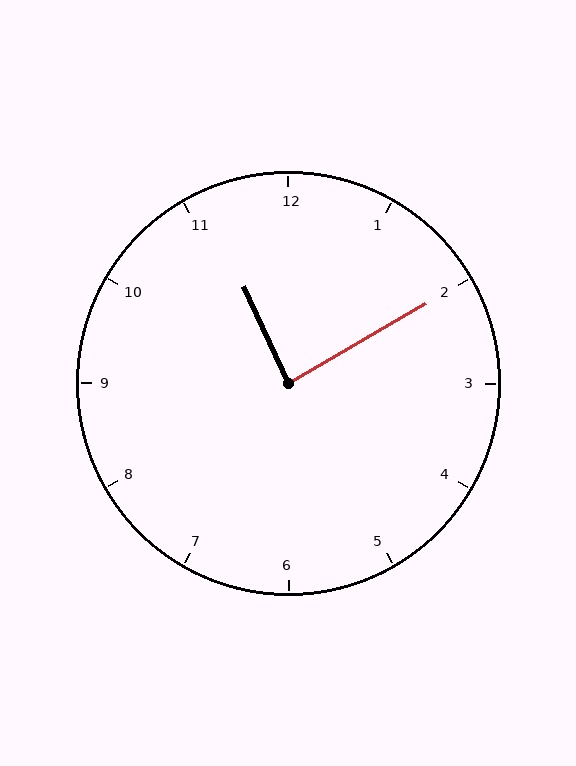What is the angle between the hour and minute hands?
Approximately 85 degrees.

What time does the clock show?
11:10.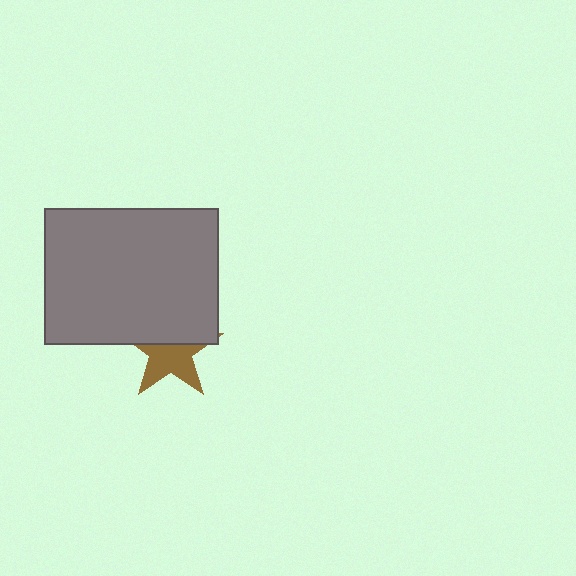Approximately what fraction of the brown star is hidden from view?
Roughly 45% of the brown star is hidden behind the gray rectangle.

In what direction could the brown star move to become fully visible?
The brown star could move down. That would shift it out from behind the gray rectangle entirely.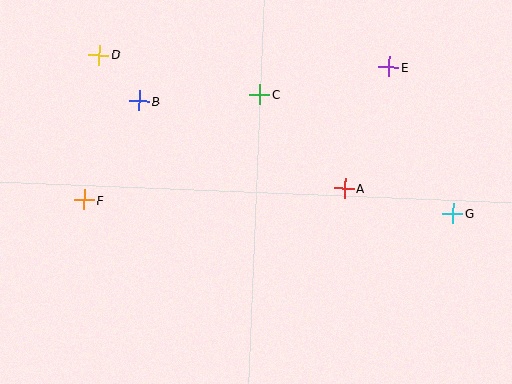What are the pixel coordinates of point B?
Point B is at (139, 101).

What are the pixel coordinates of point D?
Point D is at (99, 55).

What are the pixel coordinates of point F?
Point F is at (84, 200).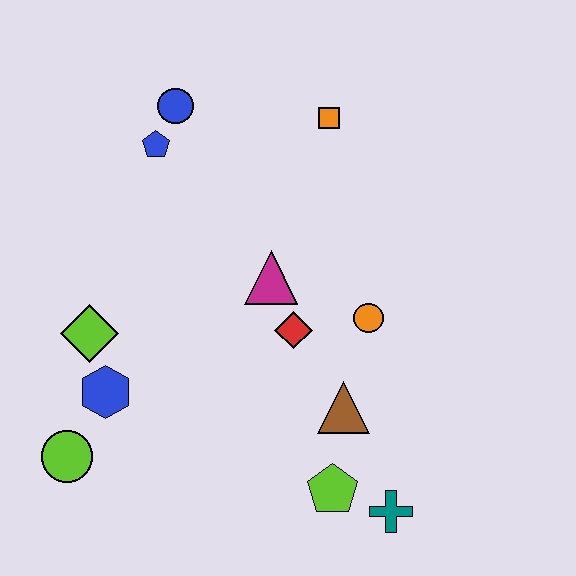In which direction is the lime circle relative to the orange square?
The lime circle is below the orange square.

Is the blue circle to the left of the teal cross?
Yes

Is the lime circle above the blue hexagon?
No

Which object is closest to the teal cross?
The lime pentagon is closest to the teal cross.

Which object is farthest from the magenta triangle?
The lime circle is farthest from the magenta triangle.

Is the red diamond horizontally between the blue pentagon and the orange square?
Yes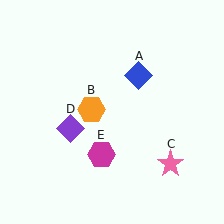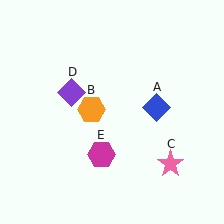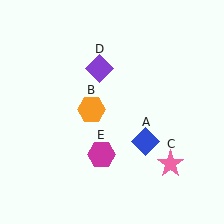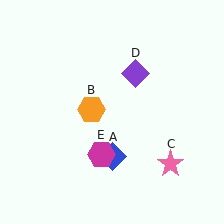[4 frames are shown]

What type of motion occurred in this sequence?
The blue diamond (object A), purple diamond (object D) rotated clockwise around the center of the scene.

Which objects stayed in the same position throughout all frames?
Orange hexagon (object B) and pink star (object C) and magenta hexagon (object E) remained stationary.